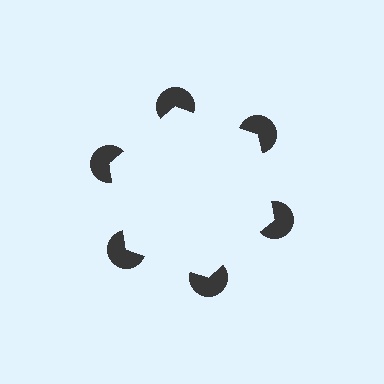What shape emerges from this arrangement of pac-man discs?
An illusory hexagon — its edges are inferred from the aligned wedge cuts in the pac-man discs, not physically drawn.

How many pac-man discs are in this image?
There are 6 — one at each vertex of the illusory hexagon.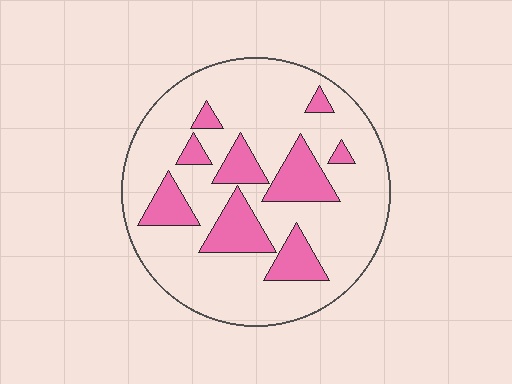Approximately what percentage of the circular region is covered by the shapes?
Approximately 20%.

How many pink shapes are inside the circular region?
9.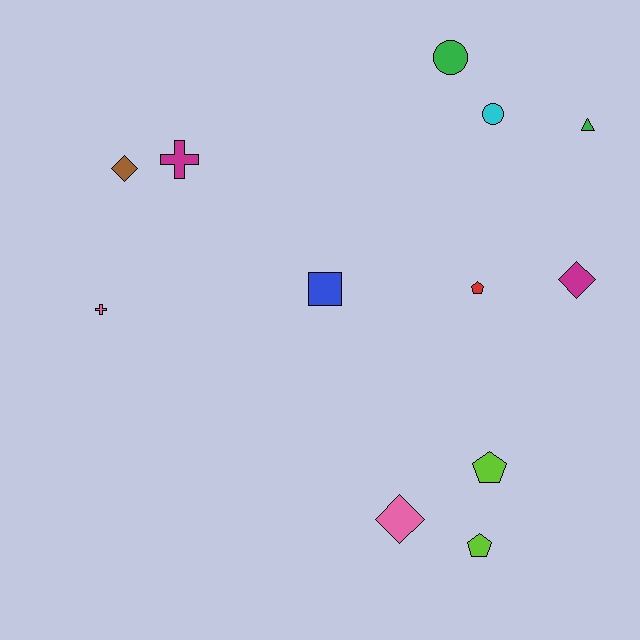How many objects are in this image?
There are 12 objects.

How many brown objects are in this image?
There is 1 brown object.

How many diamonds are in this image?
There are 3 diamonds.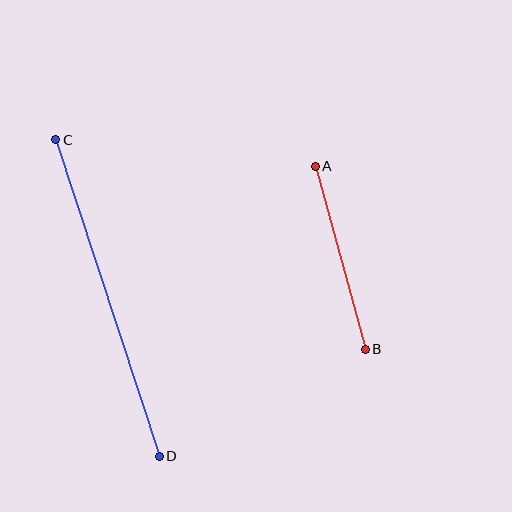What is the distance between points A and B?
The distance is approximately 190 pixels.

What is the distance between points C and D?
The distance is approximately 333 pixels.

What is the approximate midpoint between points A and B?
The midpoint is at approximately (340, 258) pixels.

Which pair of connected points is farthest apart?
Points C and D are farthest apart.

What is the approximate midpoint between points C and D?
The midpoint is at approximately (107, 298) pixels.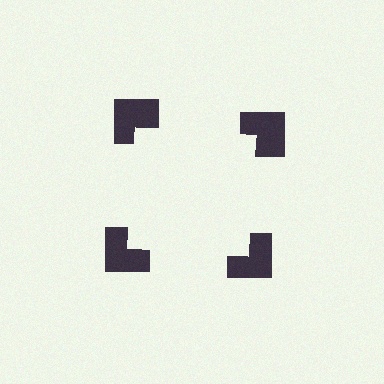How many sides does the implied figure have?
4 sides.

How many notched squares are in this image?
There are 4 — one at each vertex of the illusory square.